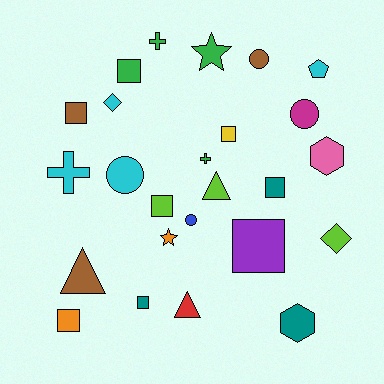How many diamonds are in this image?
There are 2 diamonds.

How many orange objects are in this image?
There are 2 orange objects.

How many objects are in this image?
There are 25 objects.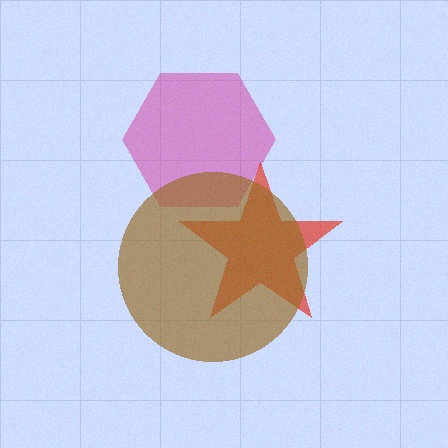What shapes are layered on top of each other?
The layered shapes are: a magenta hexagon, a red star, a brown circle.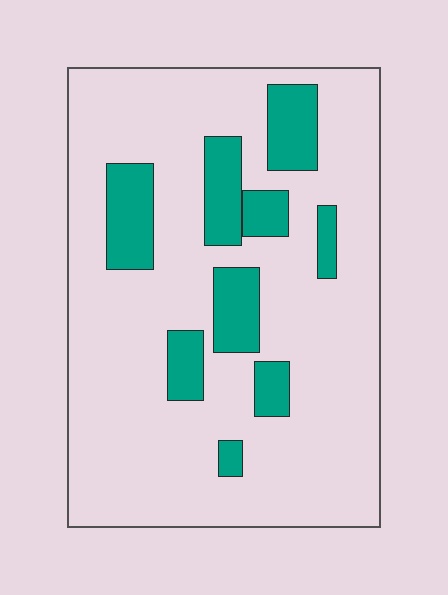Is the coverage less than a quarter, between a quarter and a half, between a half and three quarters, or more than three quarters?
Less than a quarter.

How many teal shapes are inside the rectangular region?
9.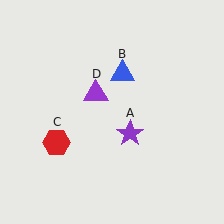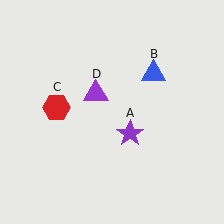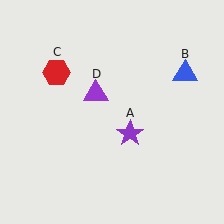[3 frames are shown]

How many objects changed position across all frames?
2 objects changed position: blue triangle (object B), red hexagon (object C).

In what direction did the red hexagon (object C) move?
The red hexagon (object C) moved up.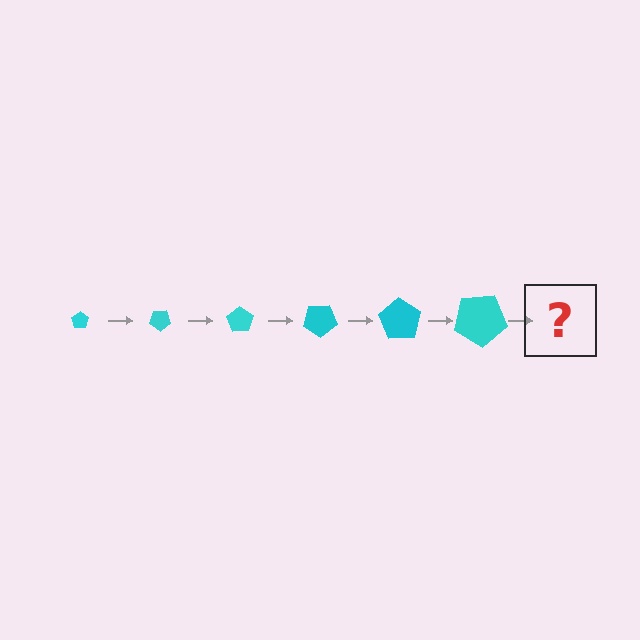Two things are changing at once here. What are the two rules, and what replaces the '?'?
The two rules are that the pentagon grows larger each step and it rotates 35 degrees each step. The '?' should be a pentagon, larger than the previous one and rotated 210 degrees from the start.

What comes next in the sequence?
The next element should be a pentagon, larger than the previous one and rotated 210 degrees from the start.